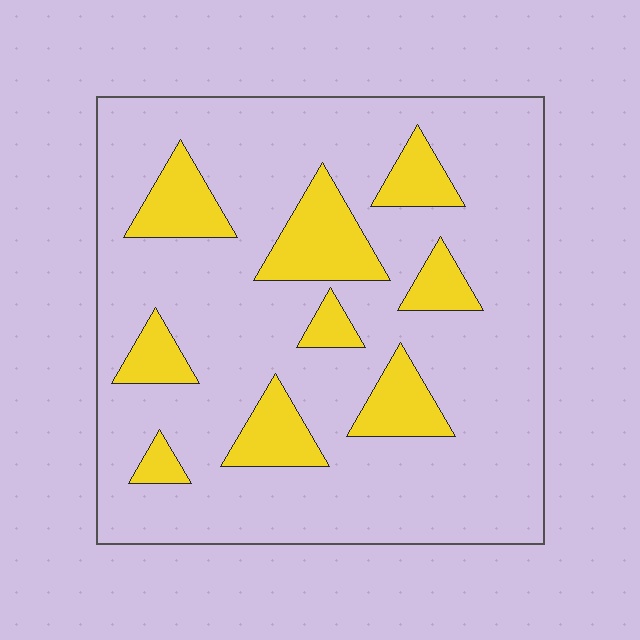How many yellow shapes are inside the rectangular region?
9.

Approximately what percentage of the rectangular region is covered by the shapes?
Approximately 20%.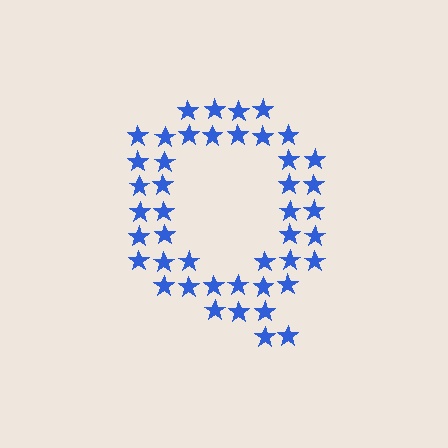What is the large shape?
The large shape is the letter Q.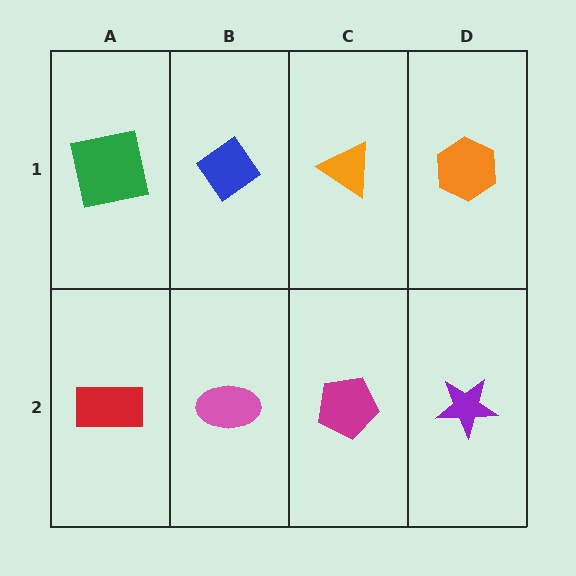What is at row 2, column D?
A purple star.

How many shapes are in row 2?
4 shapes.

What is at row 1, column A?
A green square.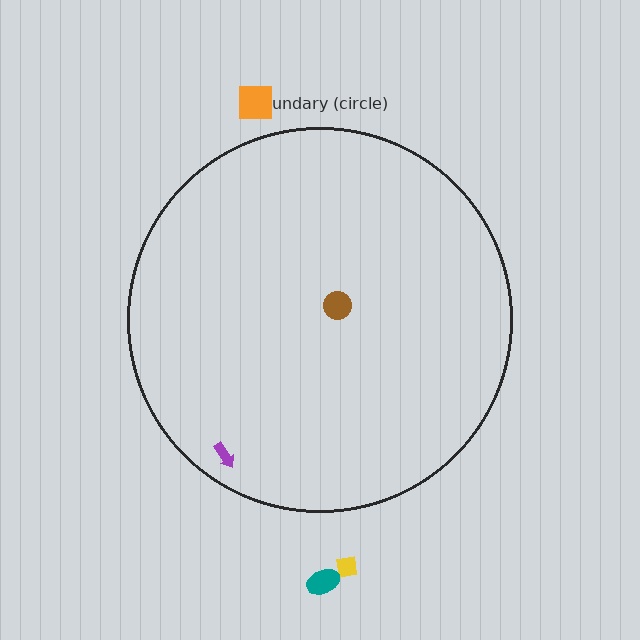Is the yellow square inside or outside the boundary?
Outside.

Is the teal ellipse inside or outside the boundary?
Outside.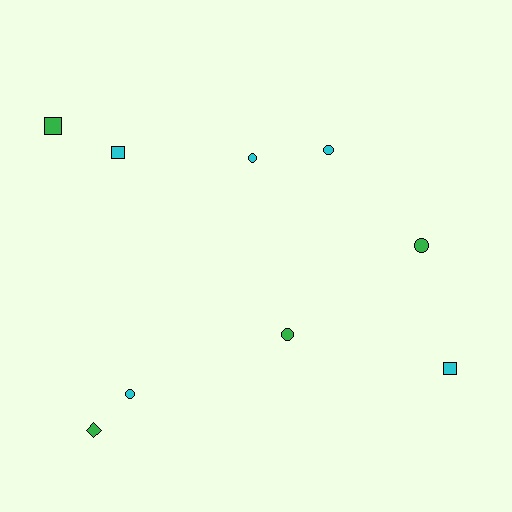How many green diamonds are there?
There is 1 green diamond.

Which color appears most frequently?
Cyan, with 5 objects.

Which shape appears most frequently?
Circle, with 5 objects.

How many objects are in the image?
There are 9 objects.